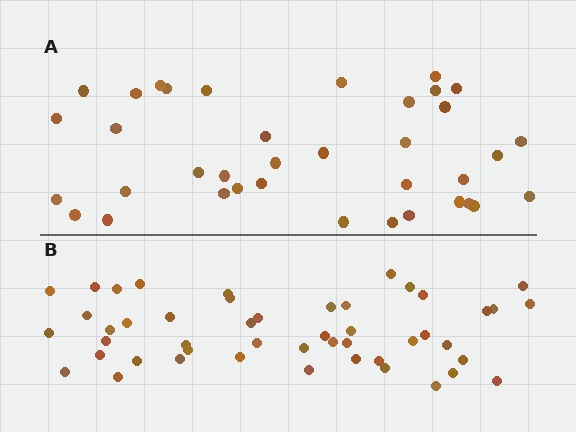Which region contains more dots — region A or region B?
Region B (the bottom region) has more dots.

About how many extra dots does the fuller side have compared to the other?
Region B has roughly 12 or so more dots than region A.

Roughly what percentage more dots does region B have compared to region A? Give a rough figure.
About 30% more.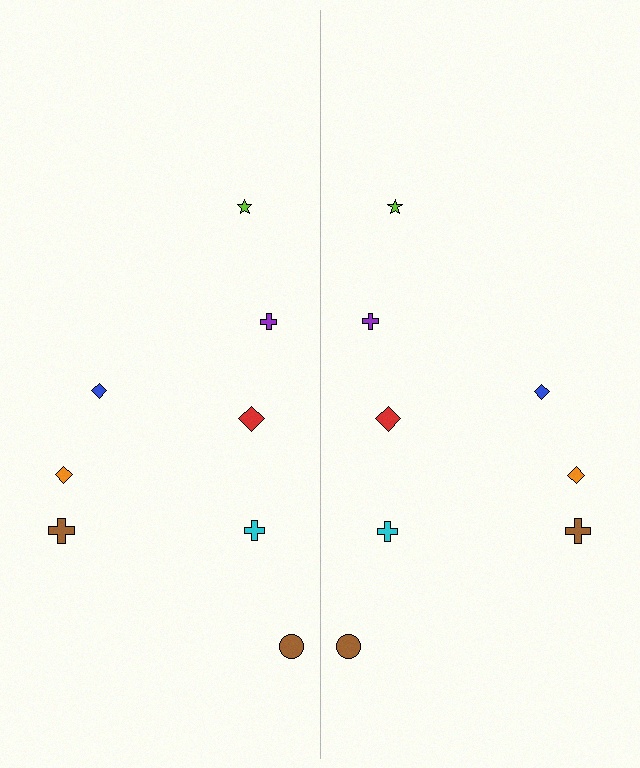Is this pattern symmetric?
Yes, this pattern has bilateral (reflection) symmetry.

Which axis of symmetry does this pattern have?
The pattern has a vertical axis of symmetry running through the center of the image.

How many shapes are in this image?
There are 16 shapes in this image.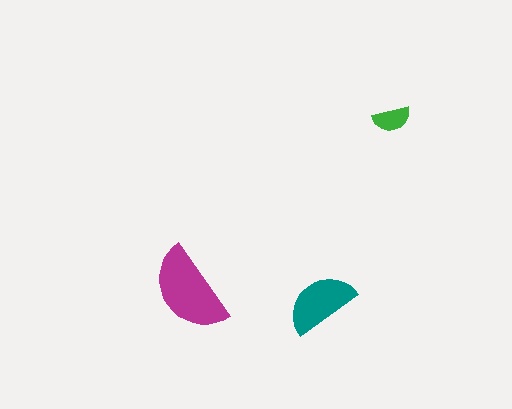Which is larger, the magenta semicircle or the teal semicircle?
The magenta one.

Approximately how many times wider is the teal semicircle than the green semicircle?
About 2 times wider.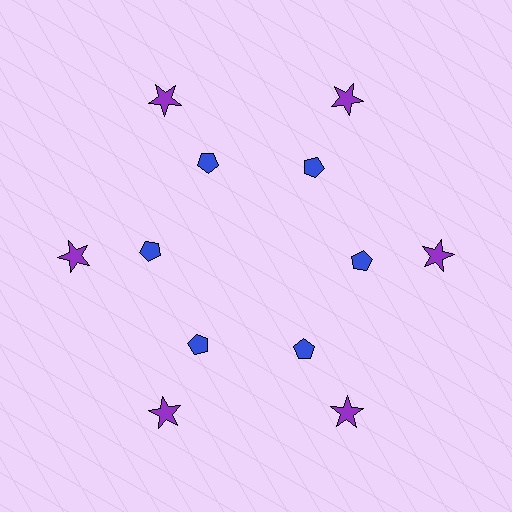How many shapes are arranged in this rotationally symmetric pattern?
There are 12 shapes, arranged in 6 groups of 2.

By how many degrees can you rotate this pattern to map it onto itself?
The pattern maps onto itself every 60 degrees of rotation.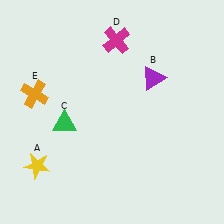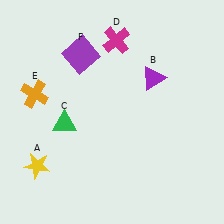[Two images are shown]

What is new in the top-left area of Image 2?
A purple square (F) was added in the top-left area of Image 2.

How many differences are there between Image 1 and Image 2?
There is 1 difference between the two images.